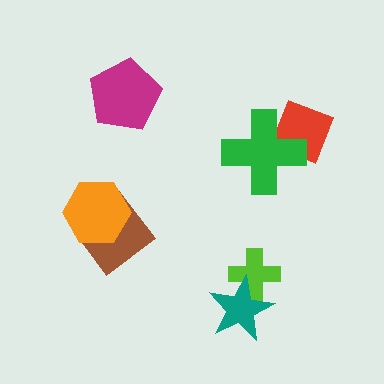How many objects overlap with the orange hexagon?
1 object overlaps with the orange hexagon.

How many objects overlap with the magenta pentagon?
0 objects overlap with the magenta pentagon.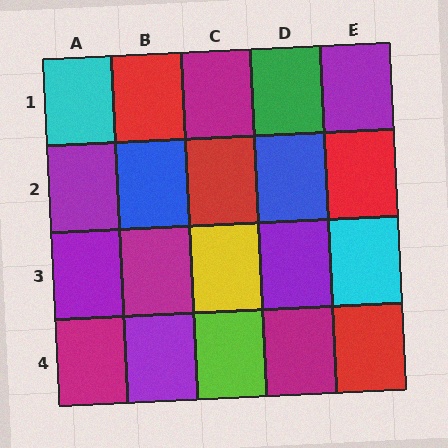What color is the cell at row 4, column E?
Red.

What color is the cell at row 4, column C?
Lime.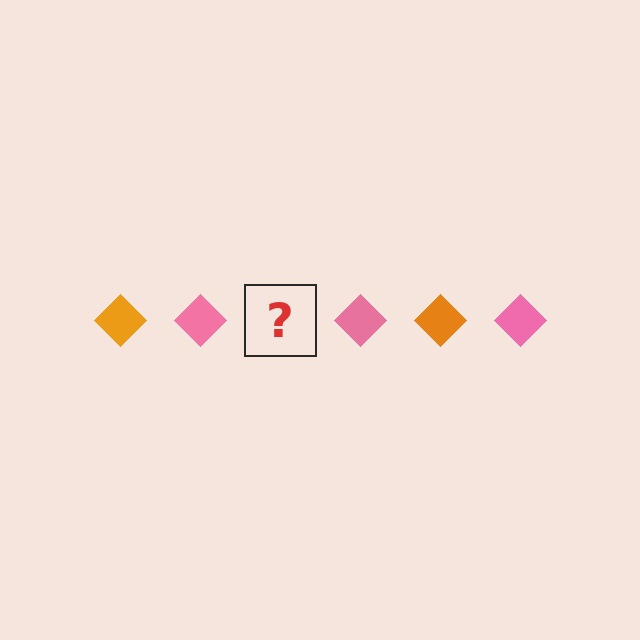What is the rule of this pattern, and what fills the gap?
The rule is that the pattern cycles through orange, pink diamonds. The gap should be filled with an orange diamond.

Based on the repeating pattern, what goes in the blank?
The blank should be an orange diamond.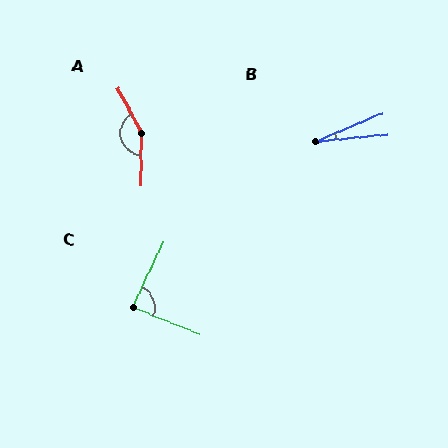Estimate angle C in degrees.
Approximately 87 degrees.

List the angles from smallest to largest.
B (17°), C (87°), A (150°).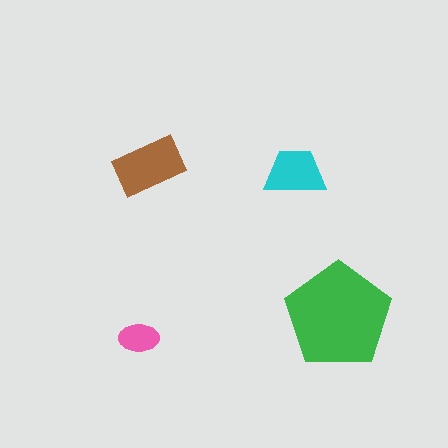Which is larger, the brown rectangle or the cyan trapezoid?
The brown rectangle.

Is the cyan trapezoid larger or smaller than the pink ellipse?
Larger.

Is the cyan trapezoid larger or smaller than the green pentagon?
Smaller.